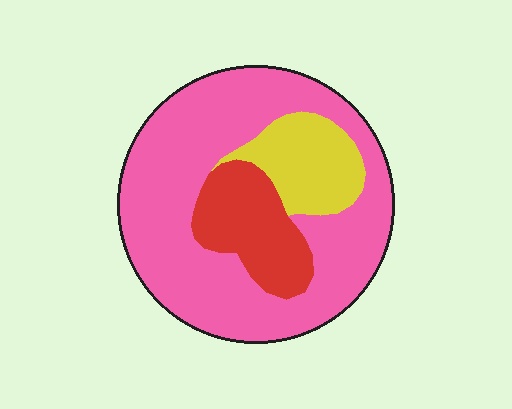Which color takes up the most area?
Pink, at roughly 70%.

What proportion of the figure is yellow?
Yellow takes up less than a quarter of the figure.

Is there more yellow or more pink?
Pink.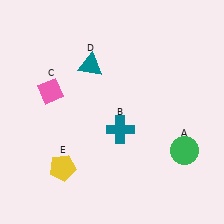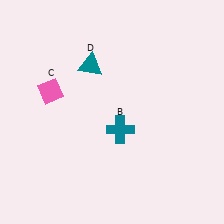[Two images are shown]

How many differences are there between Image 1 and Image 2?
There are 2 differences between the two images.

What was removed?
The green circle (A), the yellow pentagon (E) were removed in Image 2.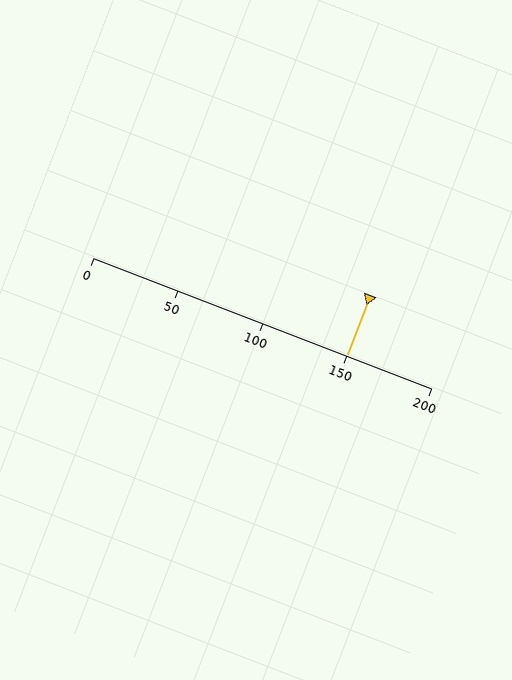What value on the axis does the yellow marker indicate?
The marker indicates approximately 150.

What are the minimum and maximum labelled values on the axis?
The axis runs from 0 to 200.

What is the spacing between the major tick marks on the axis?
The major ticks are spaced 50 apart.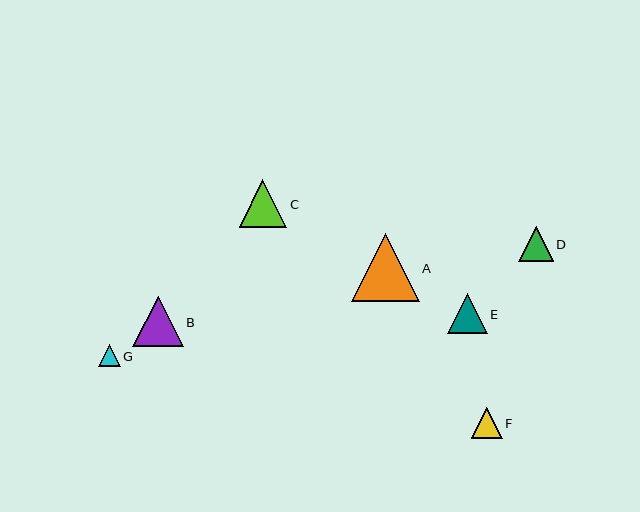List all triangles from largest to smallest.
From largest to smallest: A, B, C, E, D, F, G.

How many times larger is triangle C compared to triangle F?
Triangle C is approximately 1.5 times the size of triangle F.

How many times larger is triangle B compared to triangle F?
Triangle B is approximately 1.6 times the size of triangle F.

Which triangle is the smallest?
Triangle G is the smallest with a size of approximately 22 pixels.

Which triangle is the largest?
Triangle A is the largest with a size of approximately 68 pixels.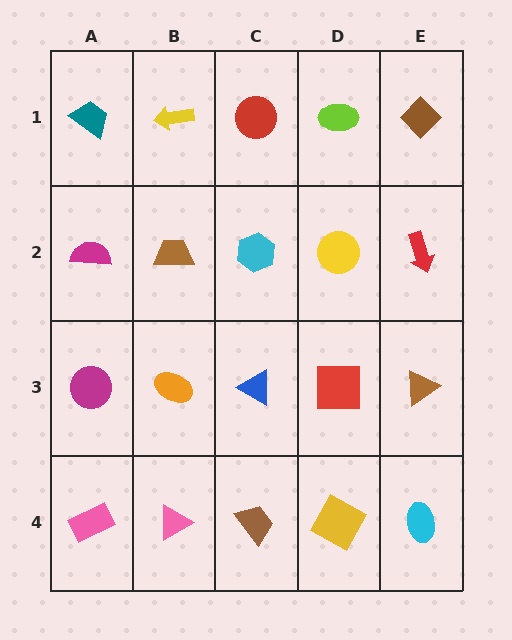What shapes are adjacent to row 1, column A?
A magenta semicircle (row 2, column A), a yellow arrow (row 1, column B).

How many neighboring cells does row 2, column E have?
3.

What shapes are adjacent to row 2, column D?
A lime ellipse (row 1, column D), a red square (row 3, column D), a cyan hexagon (row 2, column C), a red arrow (row 2, column E).